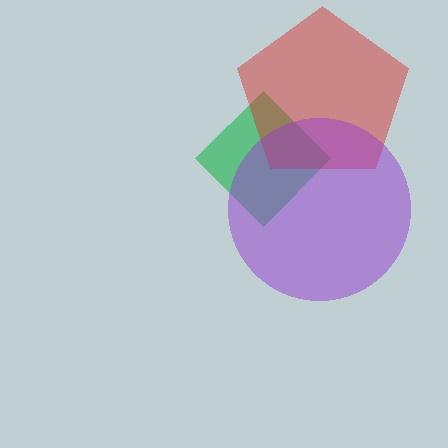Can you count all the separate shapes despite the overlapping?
Yes, there are 3 separate shapes.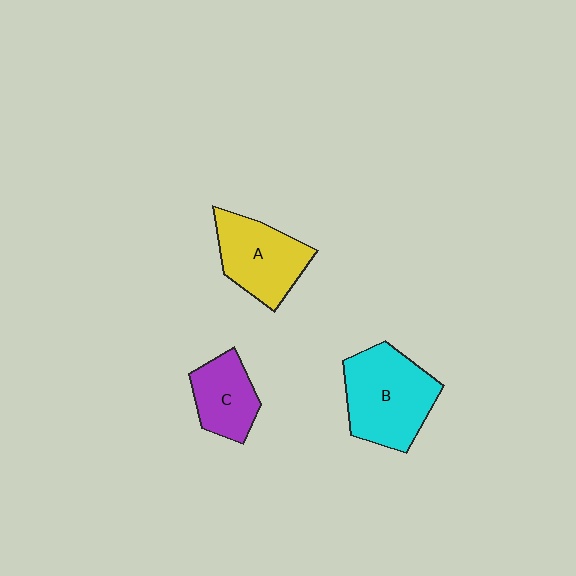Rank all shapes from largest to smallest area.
From largest to smallest: B (cyan), A (yellow), C (purple).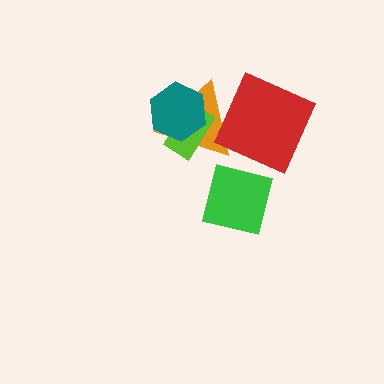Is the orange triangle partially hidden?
Yes, it is partially covered by another shape.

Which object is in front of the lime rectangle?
The teal hexagon is in front of the lime rectangle.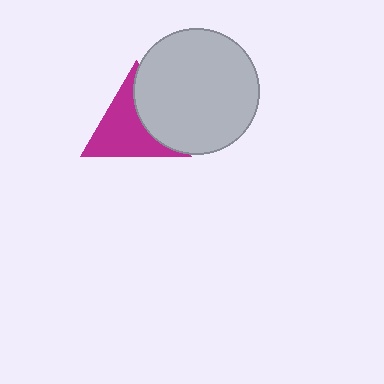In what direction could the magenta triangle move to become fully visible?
The magenta triangle could move left. That would shift it out from behind the light gray circle entirely.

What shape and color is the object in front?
The object in front is a light gray circle.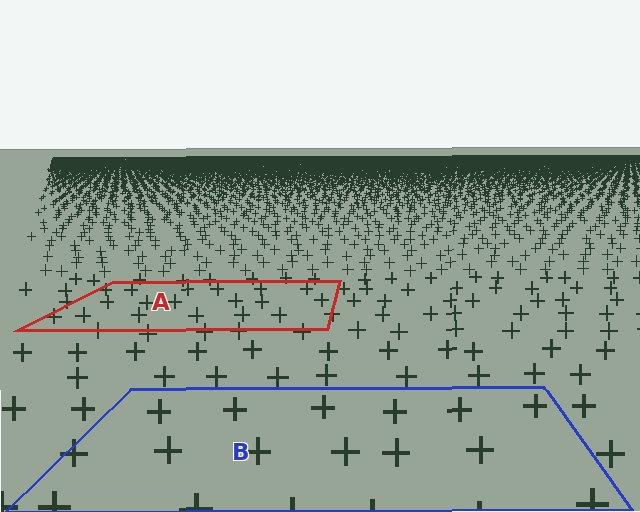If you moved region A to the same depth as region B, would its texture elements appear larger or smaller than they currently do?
They would appear larger. At a closer depth, the same texture elements are projected at a bigger on-screen size.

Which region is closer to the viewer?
Region B is closer. The texture elements there are larger and more spread out.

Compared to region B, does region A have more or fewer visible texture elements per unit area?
Region A has more texture elements per unit area — they are packed more densely because it is farther away.